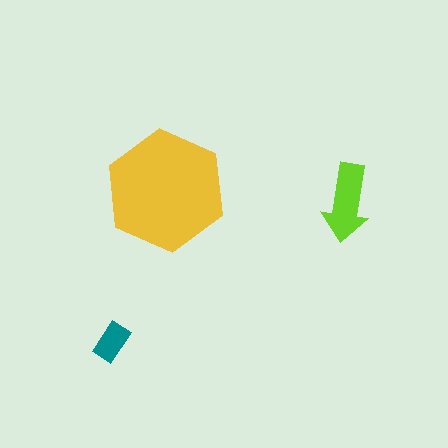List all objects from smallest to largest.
The teal rectangle, the lime arrow, the yellow hexagon.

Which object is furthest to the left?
The teal rectangle is leftmost.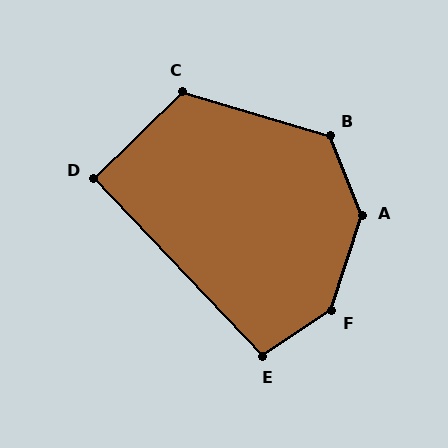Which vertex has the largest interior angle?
F, at approximately 141 degrees.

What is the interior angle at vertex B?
Approximately 128 degrees (obtuse).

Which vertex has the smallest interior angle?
D, at approximately 91 degrees.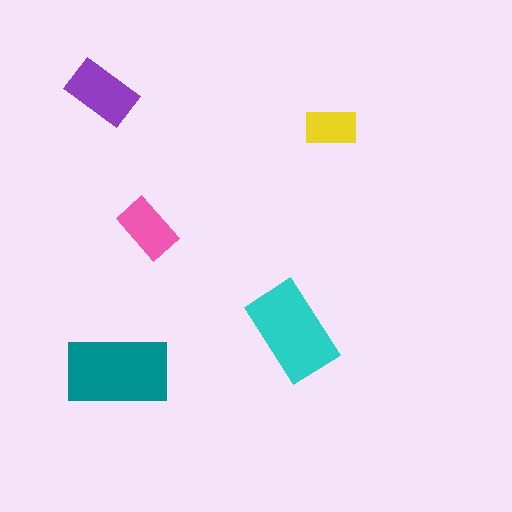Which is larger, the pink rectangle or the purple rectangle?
The purple one.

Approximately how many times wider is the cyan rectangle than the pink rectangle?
About 1.5 times wider.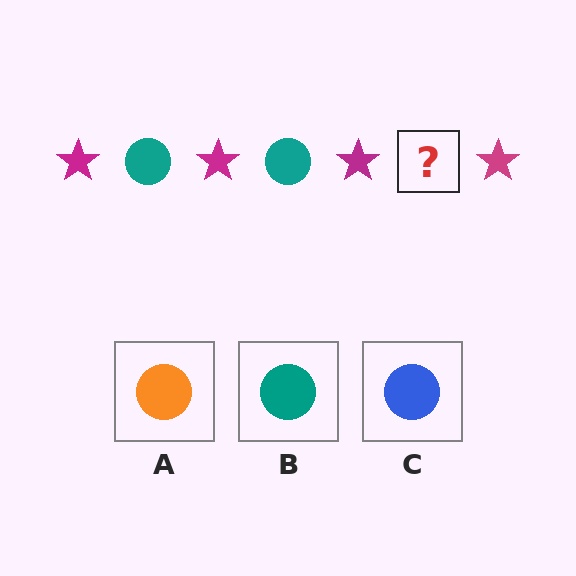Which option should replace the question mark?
Option B.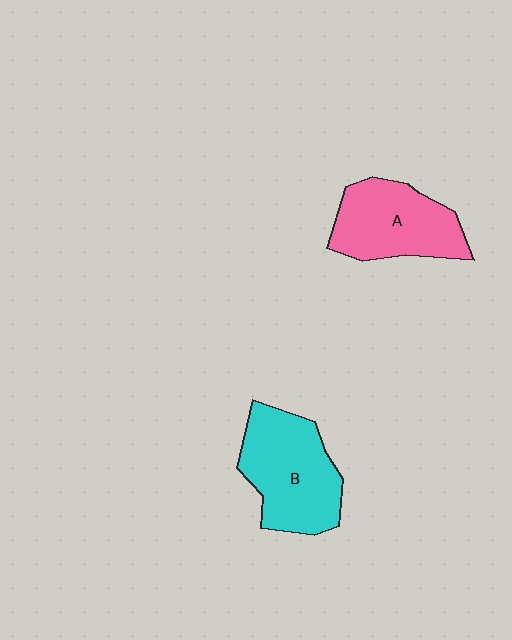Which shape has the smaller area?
Shape A (pink).